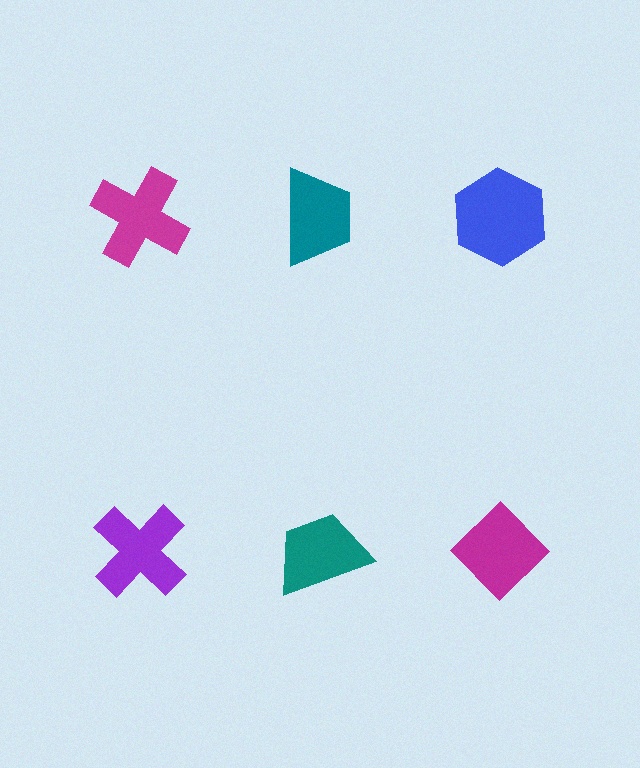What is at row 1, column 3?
A blue hexagon.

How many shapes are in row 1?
3 shapes.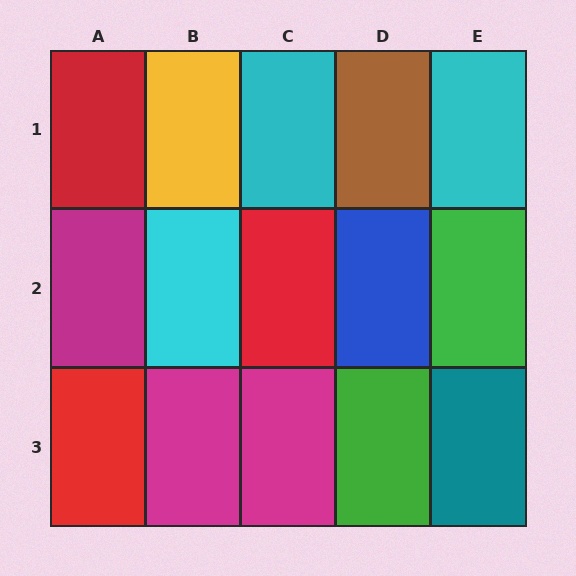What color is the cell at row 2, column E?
Green.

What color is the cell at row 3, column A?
Red.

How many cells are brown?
1 cell is brown.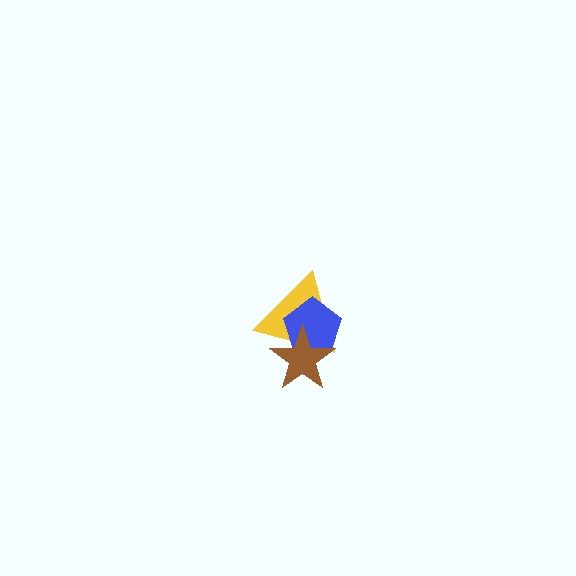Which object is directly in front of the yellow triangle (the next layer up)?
The blue pentagon is directly in front of the yellow triangle.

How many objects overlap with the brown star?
2 objects overlap with the brown star.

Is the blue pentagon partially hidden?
Yes, it is partially covered by another shape.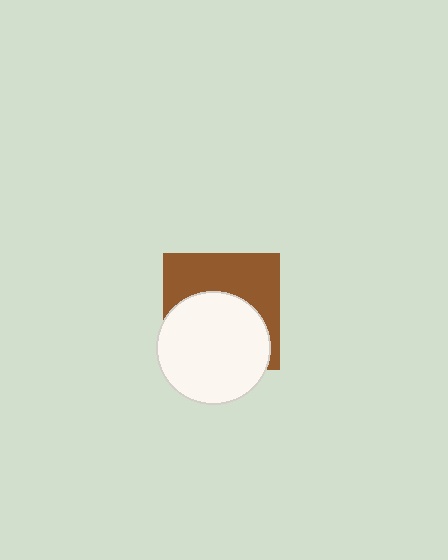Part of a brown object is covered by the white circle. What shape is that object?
It is a square.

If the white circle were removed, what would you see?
You would see the complete brown square.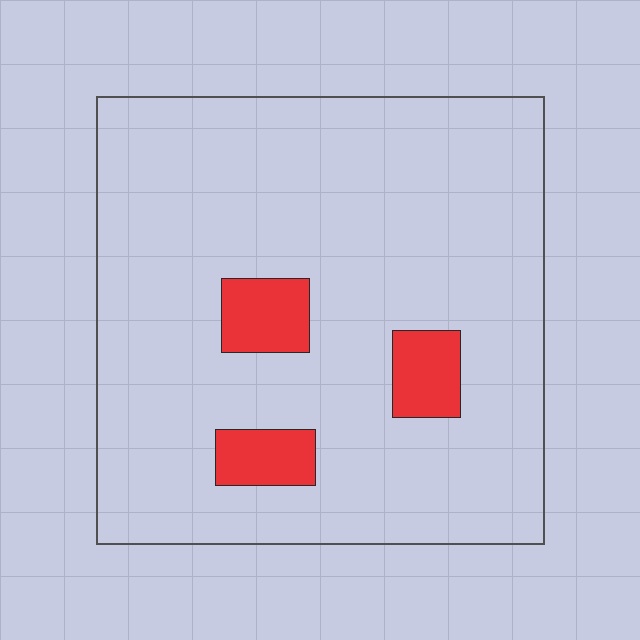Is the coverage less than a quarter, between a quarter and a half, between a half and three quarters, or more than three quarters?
Less than a quarter.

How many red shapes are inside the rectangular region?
3.